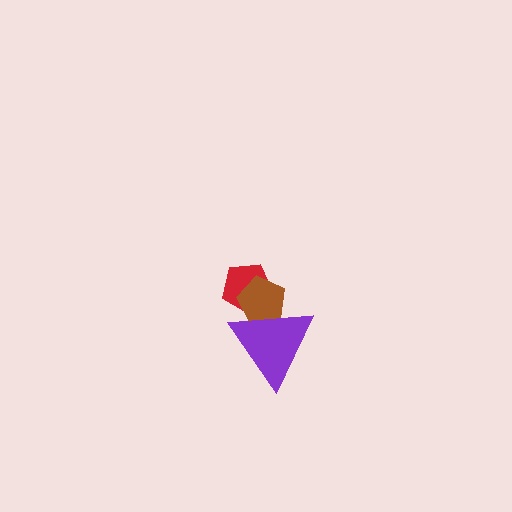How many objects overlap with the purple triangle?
2 objects overlap with the purple triangle.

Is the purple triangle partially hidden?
No, no other shape covers it.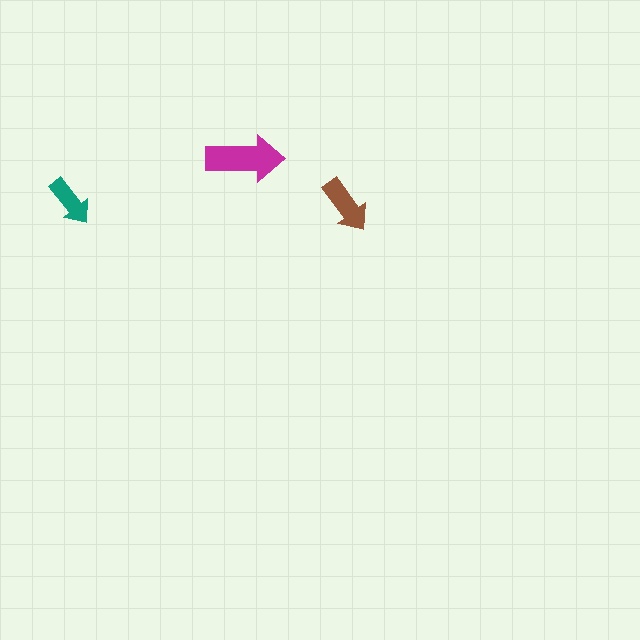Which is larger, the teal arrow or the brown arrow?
The brown one.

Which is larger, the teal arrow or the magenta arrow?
The magenta one.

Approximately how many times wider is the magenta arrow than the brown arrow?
About 1.5 times wider.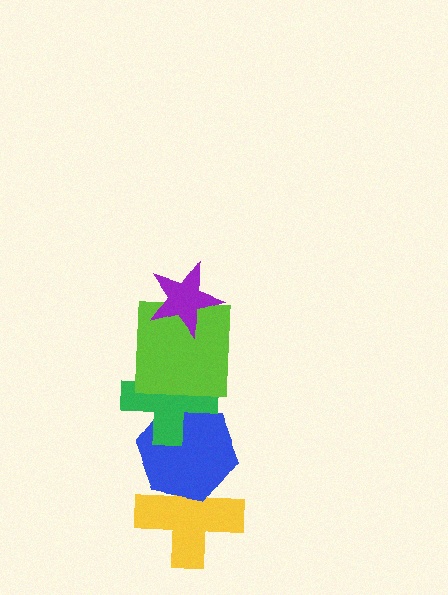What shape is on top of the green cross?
The lime square is on top of the green cross.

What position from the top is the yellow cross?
The yellow cross is 5th from the top.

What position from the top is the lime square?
The lime square is 2nd from the top.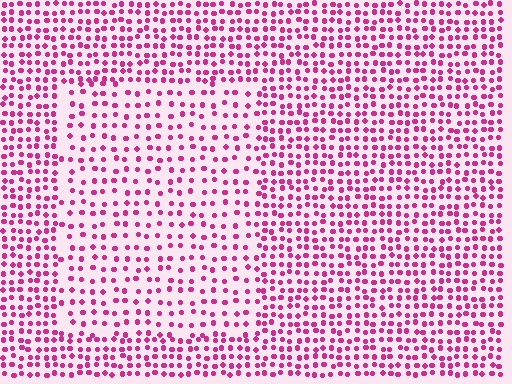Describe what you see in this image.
The image contains small magenta elements arranged at two different densities. A rectangle-shaped region is visible where the elements are less densely packed than the surrounding area.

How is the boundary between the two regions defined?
The boundary is defined by a change in element density (approximately 1.7x ratio). All elements are the same color, size, and shape.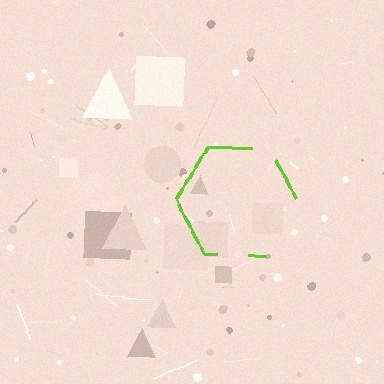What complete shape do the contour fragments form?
The contour fragments form a hexagon.